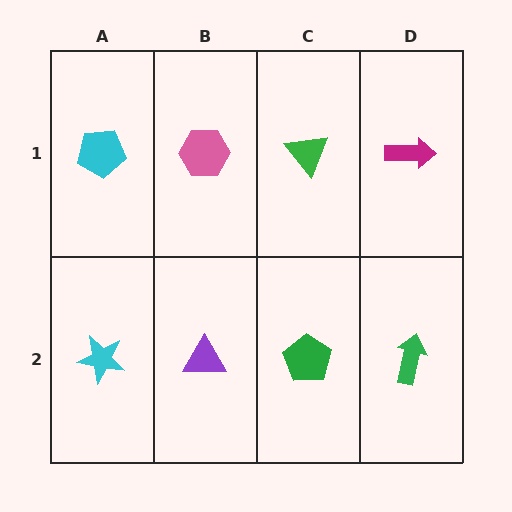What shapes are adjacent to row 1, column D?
A green arrow (row 2, column D), a green triangle (row 1, column C).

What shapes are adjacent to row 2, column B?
A pink hexagon (row 1, column B), a cyan star (row 2, column A), a green pentagon (row 2, column C).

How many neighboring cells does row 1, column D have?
2.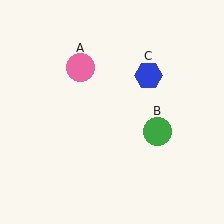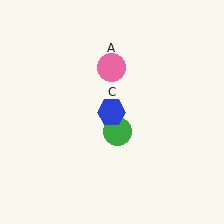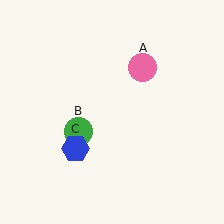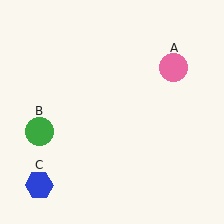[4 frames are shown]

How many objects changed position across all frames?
3 objects changed position: pink circle (object A), green circle (object B), blue hexagon (object C).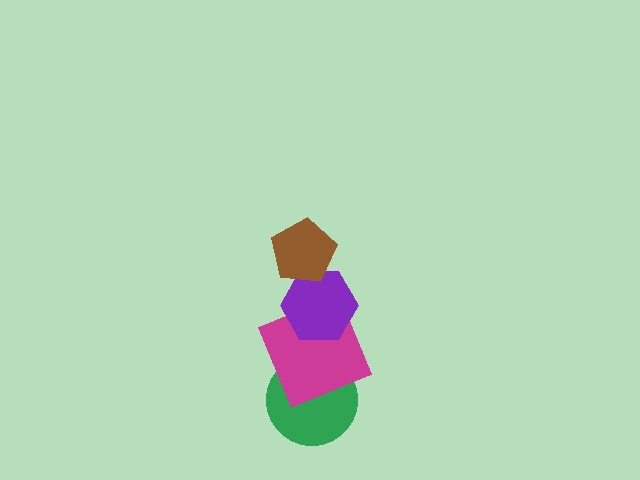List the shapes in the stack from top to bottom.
From top to bottom: the brown pentagon, the purple hexagon, the magenta square, the green circle.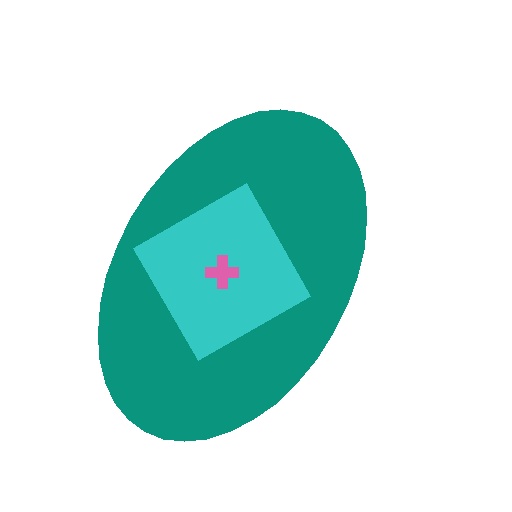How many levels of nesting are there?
3.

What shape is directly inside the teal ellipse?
The cyan square.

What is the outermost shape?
The teal ellipse.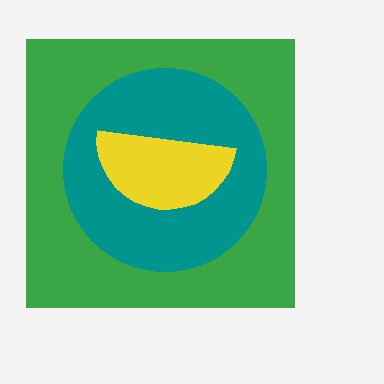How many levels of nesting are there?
3.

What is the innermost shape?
The yellow semicircle.